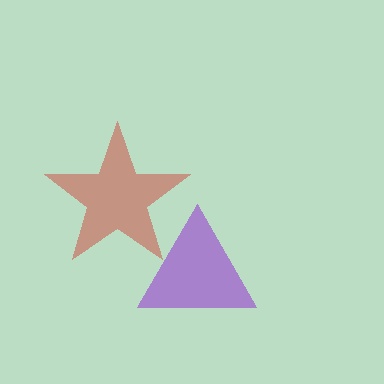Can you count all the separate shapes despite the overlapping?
Yes, there are 2 separate shapes.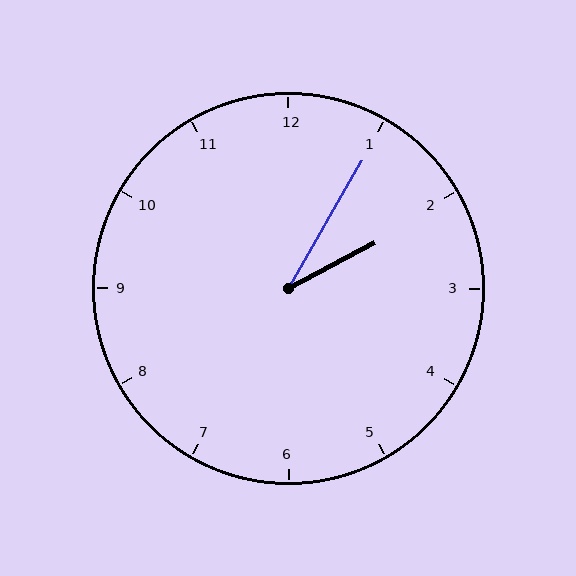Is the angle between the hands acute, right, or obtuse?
It is acute.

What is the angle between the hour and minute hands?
Approximately 32 degrees.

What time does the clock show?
2:05.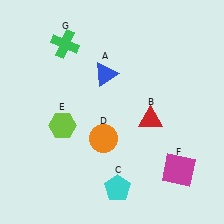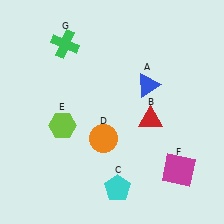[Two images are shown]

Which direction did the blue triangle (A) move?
The blue triangle (A) moved right.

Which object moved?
The blue triangle (A) moved right.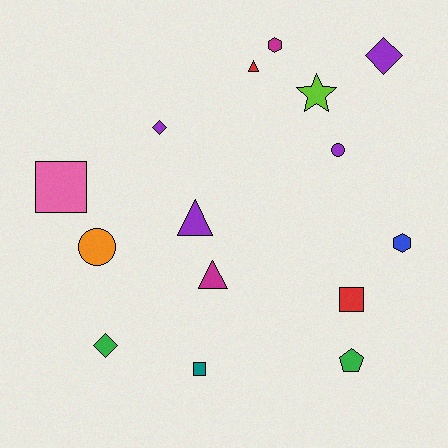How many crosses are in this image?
There are no crosses.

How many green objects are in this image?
There are 2 green objects.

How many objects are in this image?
There are 15 objects.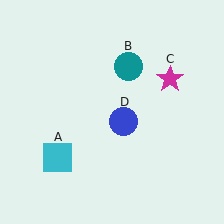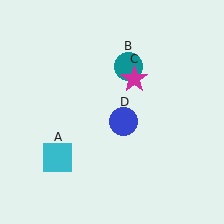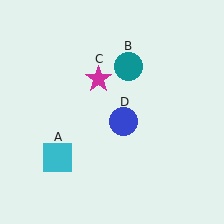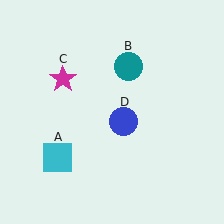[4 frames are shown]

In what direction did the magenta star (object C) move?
The magenta star (object C) moved left.